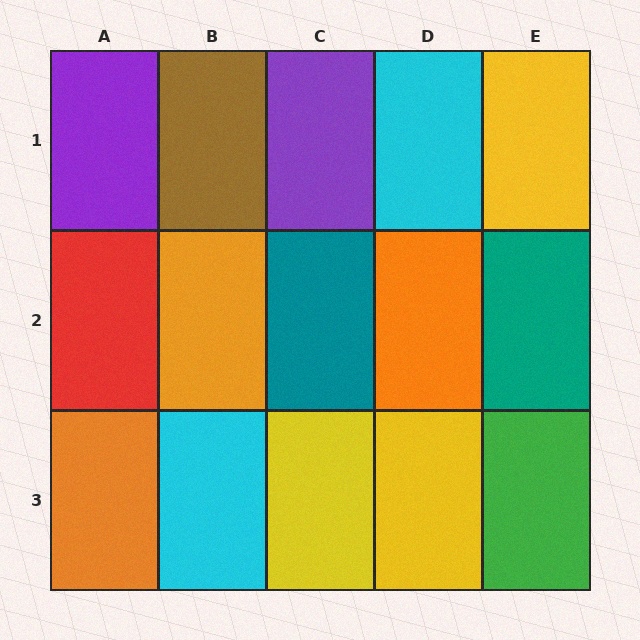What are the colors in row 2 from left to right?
Red, orange, teal, orange, teal.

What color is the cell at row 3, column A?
Orange.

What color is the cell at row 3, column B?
Cyan.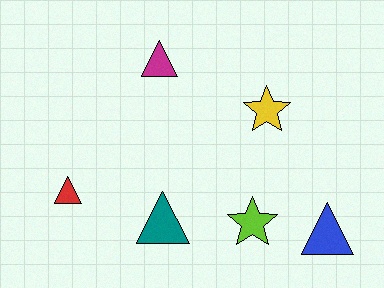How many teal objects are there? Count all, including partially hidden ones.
There is 1 teal object.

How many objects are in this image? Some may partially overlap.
There are 6 objects.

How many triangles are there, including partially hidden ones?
There are 4 triangles.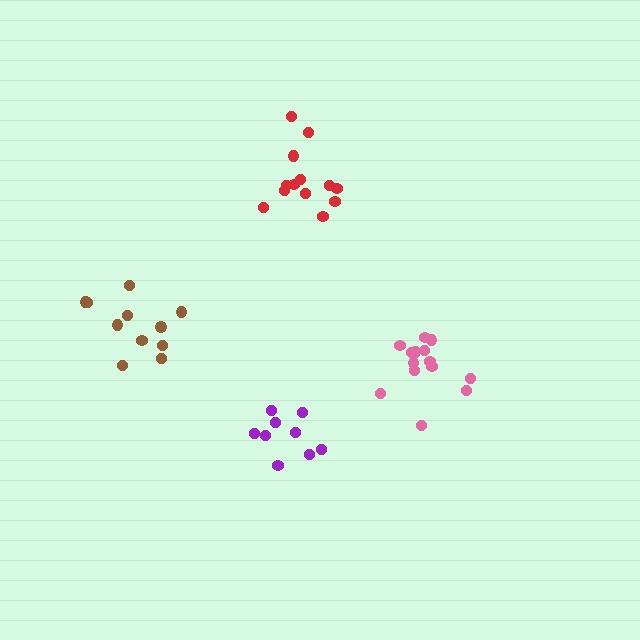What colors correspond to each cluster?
The clusters are colored: pink, brown, red, purple.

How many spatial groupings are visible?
There are 4 spatial groupings.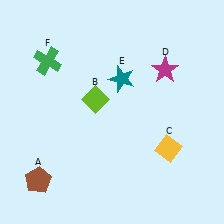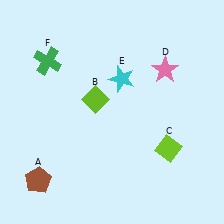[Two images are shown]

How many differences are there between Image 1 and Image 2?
There are 3 differences between the two images.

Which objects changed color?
C changed from yellow to lime. D changed from magenta to pink. E changed from teal to cyan.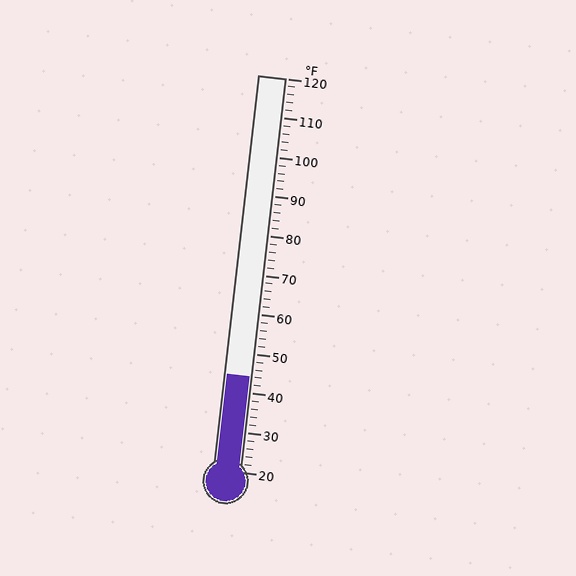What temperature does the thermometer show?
The thermometer shows approximately 44°F.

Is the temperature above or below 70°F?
The temperature is below 70°F.